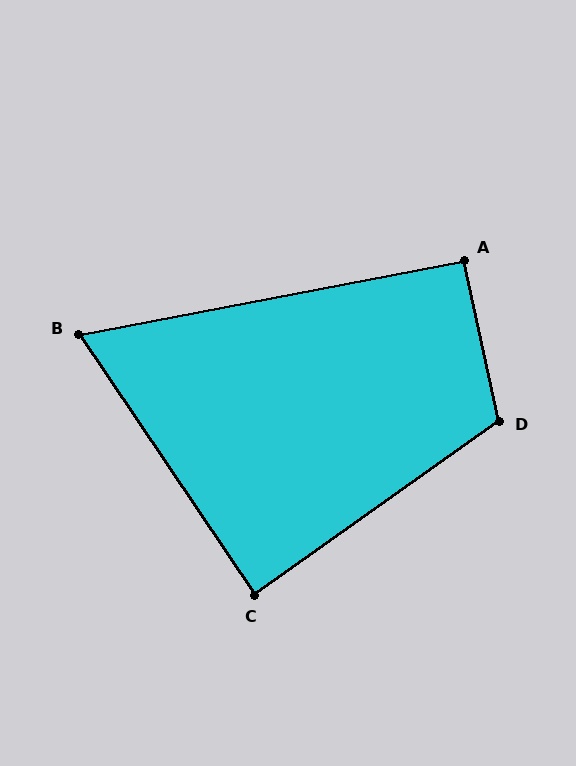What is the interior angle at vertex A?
Approximately 91 degrees (approximately right).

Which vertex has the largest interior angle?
D, at approximately 113 degrees.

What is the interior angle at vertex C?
Approximately 89 degrees (approximately right).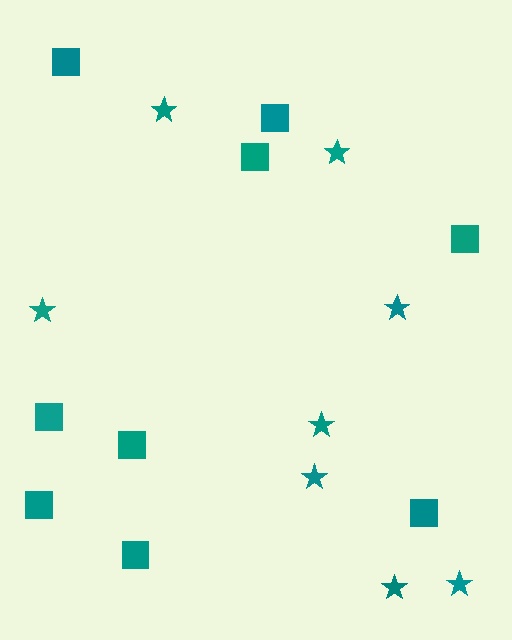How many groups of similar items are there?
There are 2 groups: one group of stars (8) and one group of squares (9).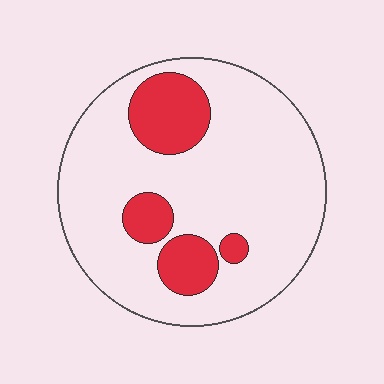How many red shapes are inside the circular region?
4.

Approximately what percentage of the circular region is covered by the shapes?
Approximately 20%.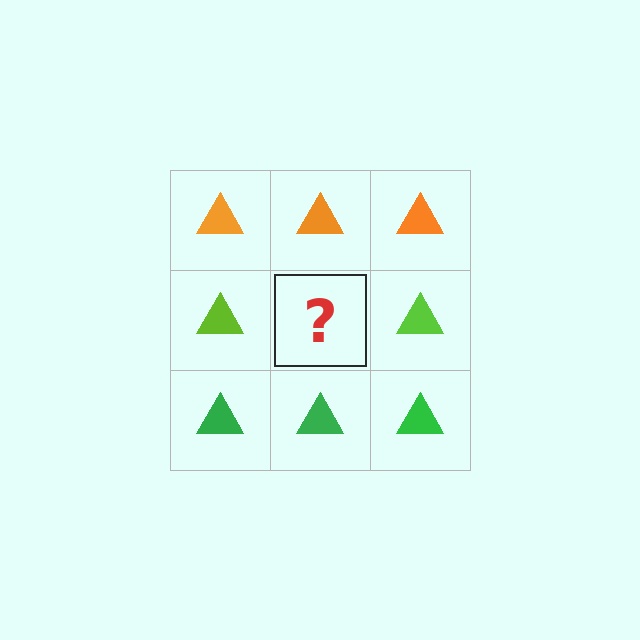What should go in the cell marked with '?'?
The missing cell should contain a lime triangle.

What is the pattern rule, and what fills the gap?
The rule is that each row has a consistent color. The gap should be filled with a lime triangle.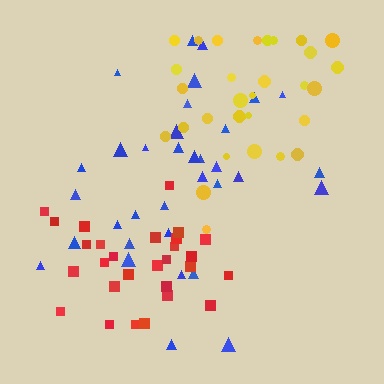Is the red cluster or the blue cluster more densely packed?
Red.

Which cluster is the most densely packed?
Red.